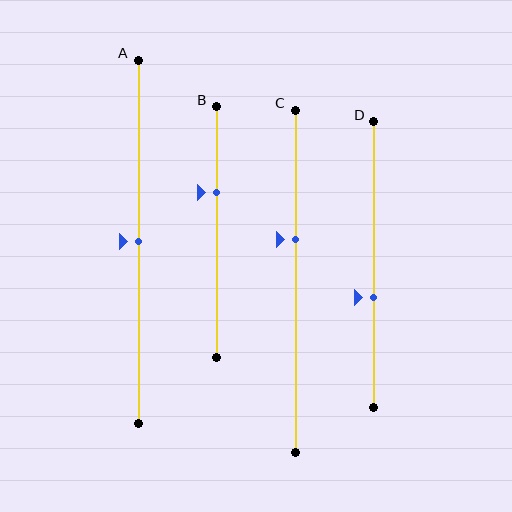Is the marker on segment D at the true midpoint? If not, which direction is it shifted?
No, the marker on segment D is shifted downward by about 12% of the segment length.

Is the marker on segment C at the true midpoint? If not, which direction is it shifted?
No, the marker on segment C is shifted upward by about 12% of the segment length.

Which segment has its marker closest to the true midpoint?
Segment A has its marker closest to the true midpoint.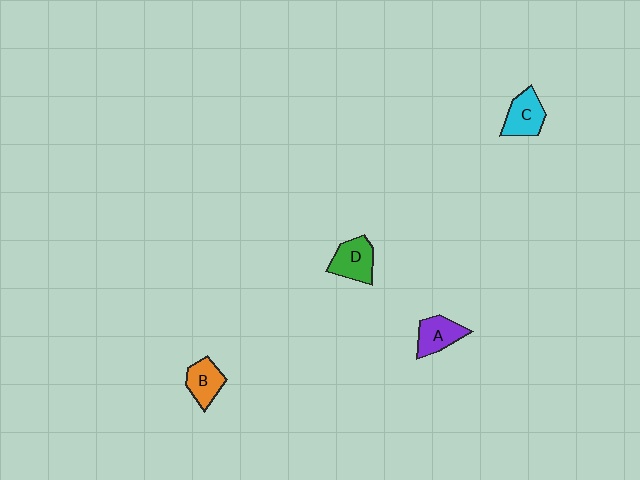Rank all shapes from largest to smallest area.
From largest to smallest: D (green), C (cyan), A (purple), B (orange).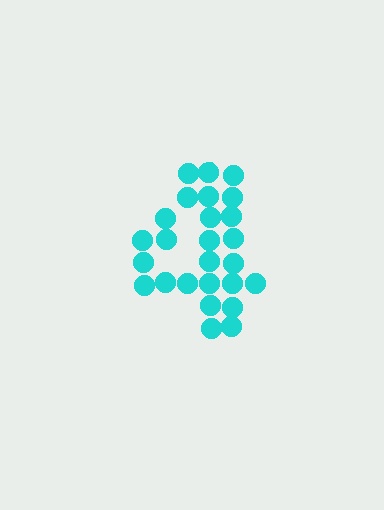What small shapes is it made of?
It is made of small circles.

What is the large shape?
The large shape is the digit 4.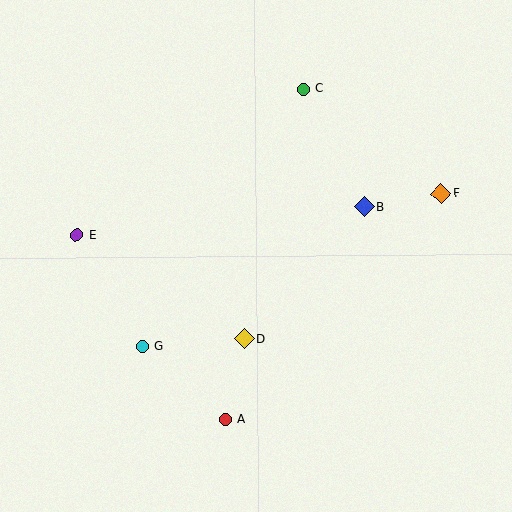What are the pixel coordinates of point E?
Point E is at (77, 235).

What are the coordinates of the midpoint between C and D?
The midpoint between C and D is at (274, 214).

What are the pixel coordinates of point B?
Point B is at (364, 207).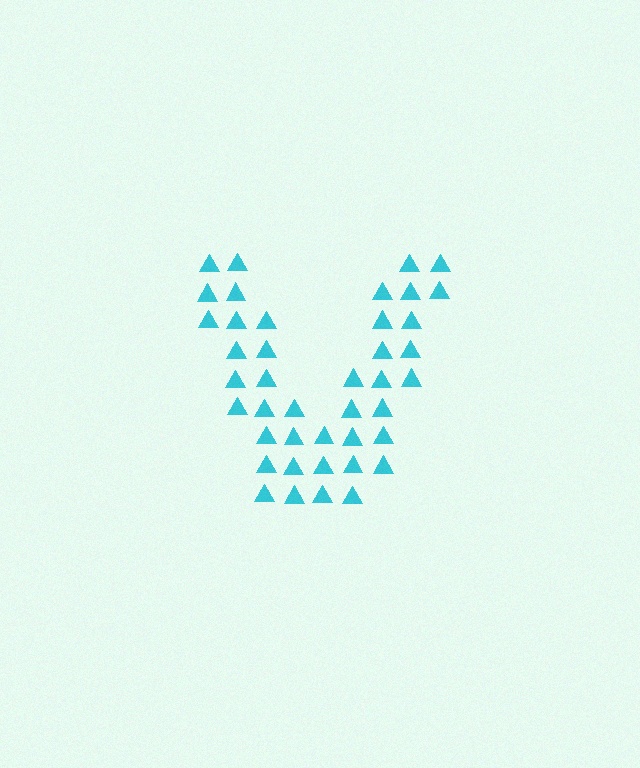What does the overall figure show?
The overall figure shows the letter V.